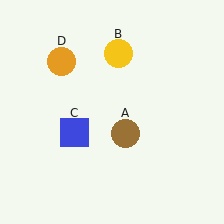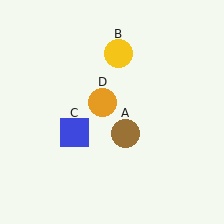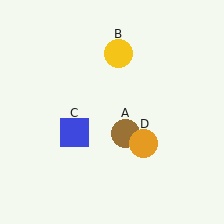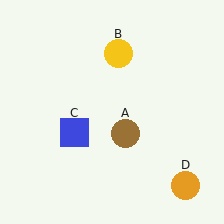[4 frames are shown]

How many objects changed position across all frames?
1 object changed position: orange circle (object D).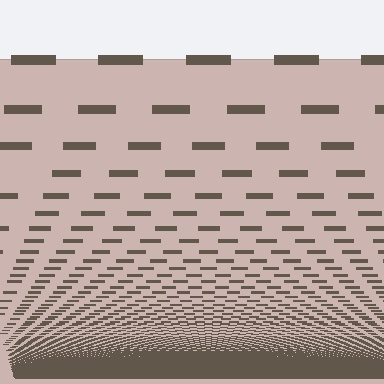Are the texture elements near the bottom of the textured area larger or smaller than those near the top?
Smaller. The gradient is inverted — elements near the bottom are smaller and denser.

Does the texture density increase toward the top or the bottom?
Density increases toward the bottom.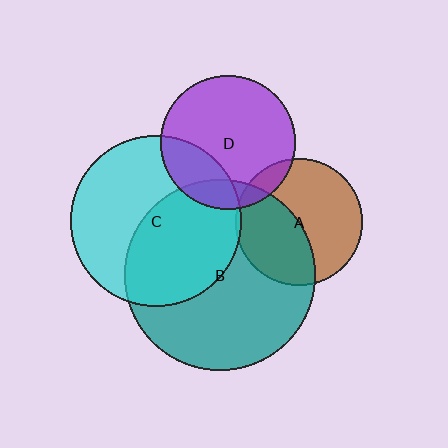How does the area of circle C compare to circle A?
Approximately 1.8 times.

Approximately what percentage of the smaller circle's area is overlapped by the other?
Approximately 10%.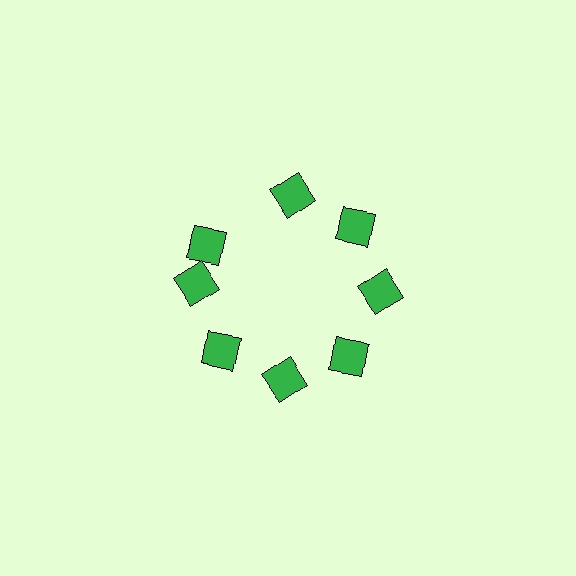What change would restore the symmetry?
The symmetry would be restored by rotating it back into even spacing with its neighbors so that all 8 diamonds sit at equal angles and equal distance from the center.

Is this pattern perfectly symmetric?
No. The 8 green diamonds are arranged in a ring, but one element near the 10 o'clock position is rotated out of alignment along the ring, breaking the 8-fold rotational symmetry.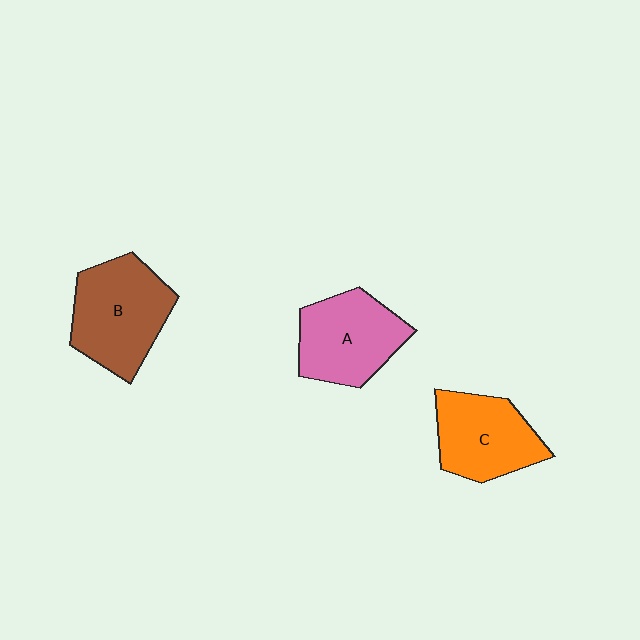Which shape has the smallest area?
Shape C (orange).